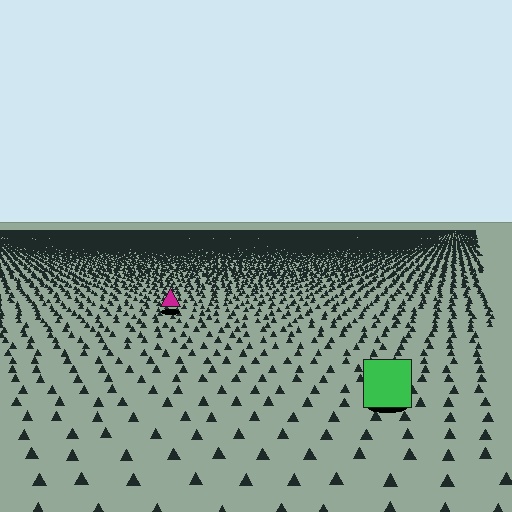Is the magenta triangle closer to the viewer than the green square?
No. The green square is closer — you can tell from the texture gradient: the ground texture is coarser near it.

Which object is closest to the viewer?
The green square is closest. The texture marks near it are larger and more spread out.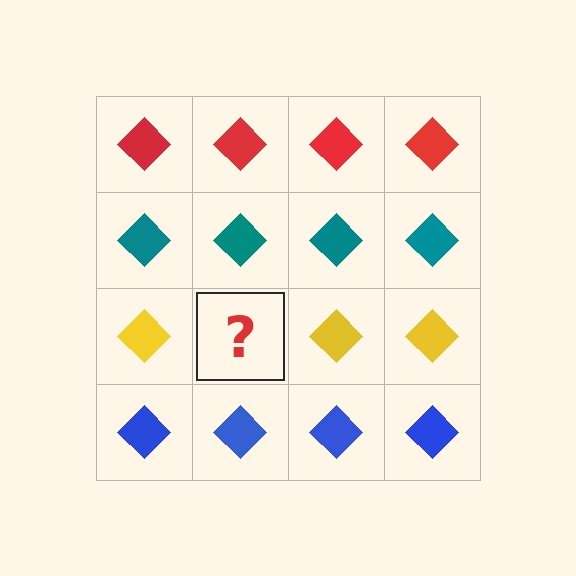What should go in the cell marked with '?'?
The missing cell should contain a yellow diamond.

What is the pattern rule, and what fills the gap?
The rule is that each row has a consistent color. The gap should be filled with a yellow diamond.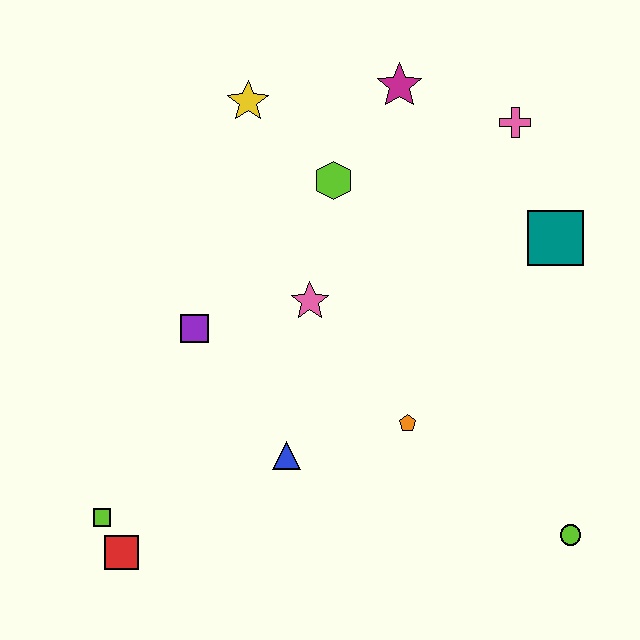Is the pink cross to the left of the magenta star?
No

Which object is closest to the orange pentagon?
The blue triangle is closest to the orange pentagon.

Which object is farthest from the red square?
The pink cross is farthest from the red square.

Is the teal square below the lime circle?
No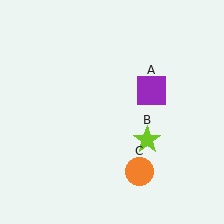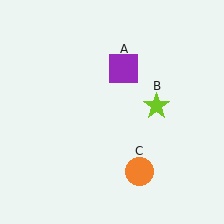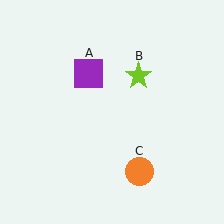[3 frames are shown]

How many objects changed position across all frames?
2 objects changed position: purple square (object A), lime star (object B).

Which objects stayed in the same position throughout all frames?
Orange circle (object C) remained stationary.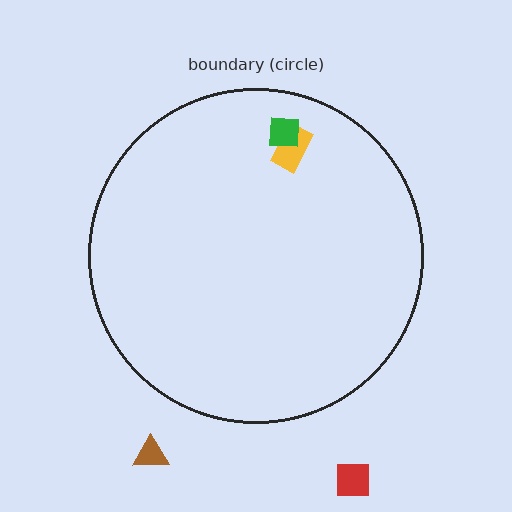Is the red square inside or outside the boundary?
Outside.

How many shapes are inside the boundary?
2 inside, 2 outside.